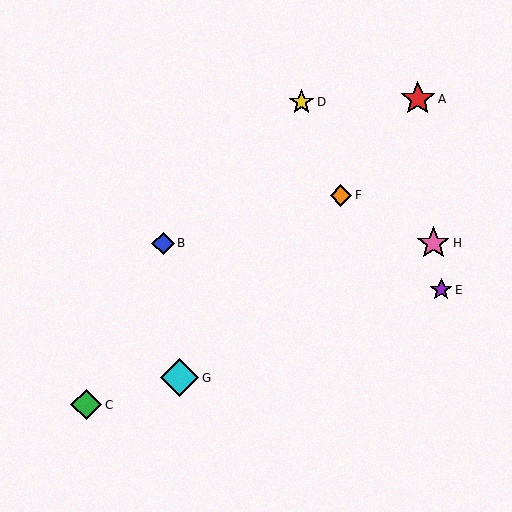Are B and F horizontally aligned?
No, B is at y≈243 and F is at y≈195.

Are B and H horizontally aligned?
Yes, both are at y≈243.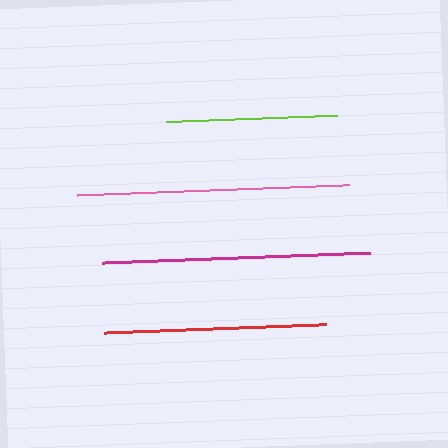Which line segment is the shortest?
The lime line is the shortest at approximately 170 pixels.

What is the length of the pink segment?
The pink segment is approximately 273 pixels long.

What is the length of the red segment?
The red segment is approximately 222 pixels long.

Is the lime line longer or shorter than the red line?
The red line is longer than the lime line.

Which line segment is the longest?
The pink line is the longest at approximately 273 pixels.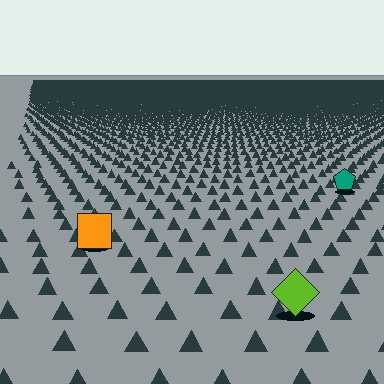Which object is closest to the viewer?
The lime diamond is closest. The texture marks near it are larger and more spread out.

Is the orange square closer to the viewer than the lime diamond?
No. The lime diamond is closer — you can tell from the texture gradient: the ground texture is coarser near it.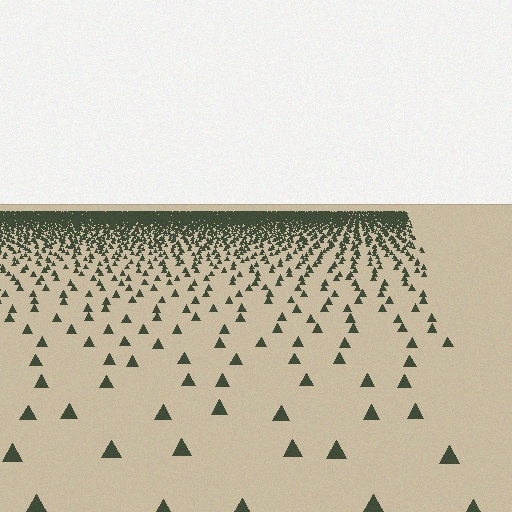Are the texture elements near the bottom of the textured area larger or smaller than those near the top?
Larger. Near the bottom, elements are closer to the viewer and appear at a bigger on-screen size.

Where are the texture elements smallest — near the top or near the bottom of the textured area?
Near the top.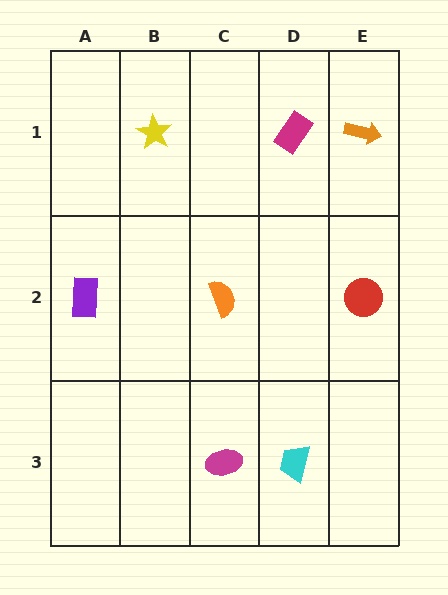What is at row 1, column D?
A magenta rectangle.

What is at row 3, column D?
A cyan trapezoid.